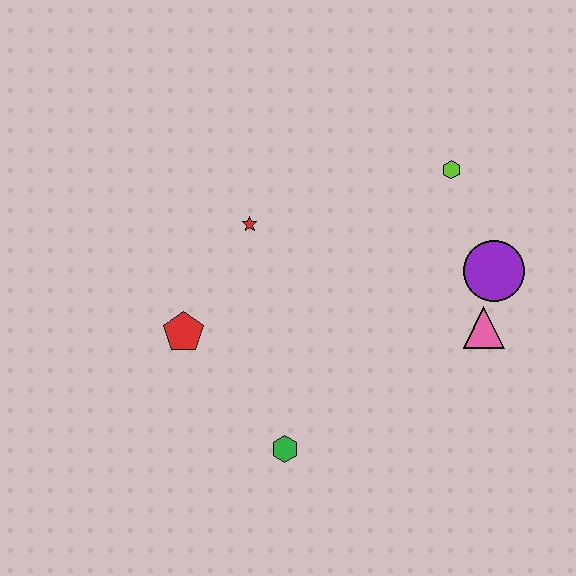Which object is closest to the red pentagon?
The red star is closest to the red pentagon.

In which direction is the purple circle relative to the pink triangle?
The purple circle is above the pink triangle.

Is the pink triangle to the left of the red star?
No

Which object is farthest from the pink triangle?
The red pentagon is farthest from the pink triangle.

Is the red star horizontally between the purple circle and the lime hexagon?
No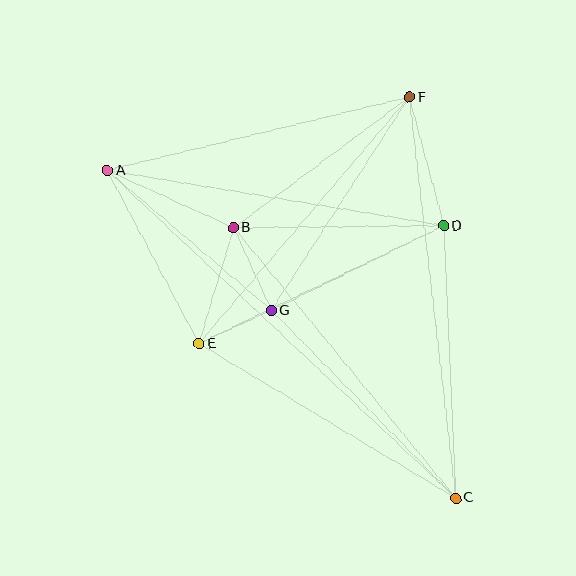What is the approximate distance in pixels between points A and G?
The distance between A and G is approximately 215 pixels.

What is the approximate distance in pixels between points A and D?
The distance between A and D is approximately 341 pixels.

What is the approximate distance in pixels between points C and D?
The distance between C and D is approximately 272 pixels.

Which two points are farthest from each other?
Points A and C are farthest from each other.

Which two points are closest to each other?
Points E and G are closest to each other.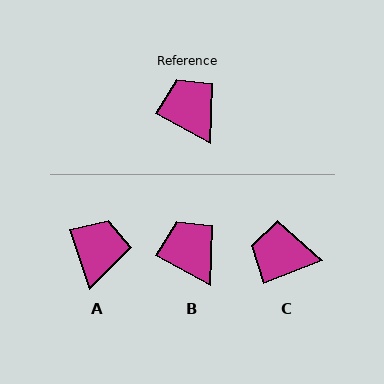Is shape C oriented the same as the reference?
No, it is off by about 50 degrees.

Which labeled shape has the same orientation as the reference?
B.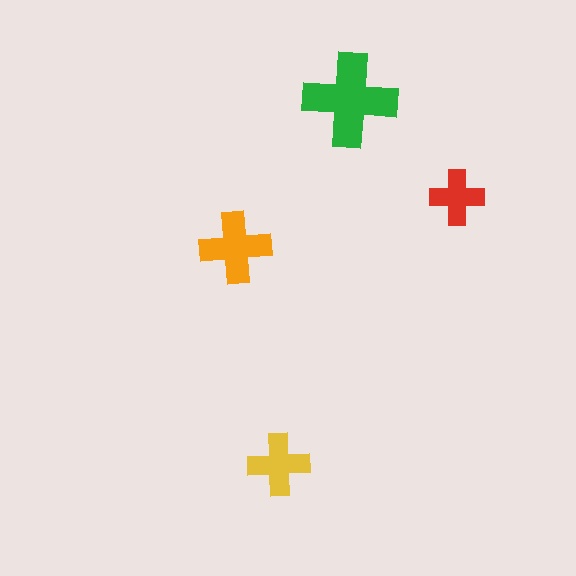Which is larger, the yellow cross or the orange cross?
The orange one.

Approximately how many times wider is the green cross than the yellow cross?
About 1.5 times wider.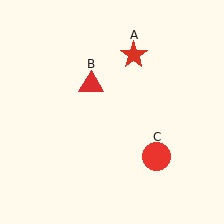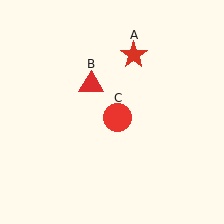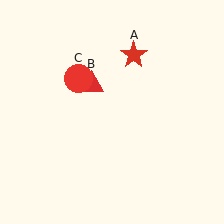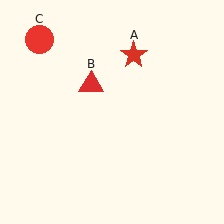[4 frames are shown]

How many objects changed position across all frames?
1 object changed position: red circle (object C).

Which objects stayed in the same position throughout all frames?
Red star (object A) and red triangle (object B) remained stationary.